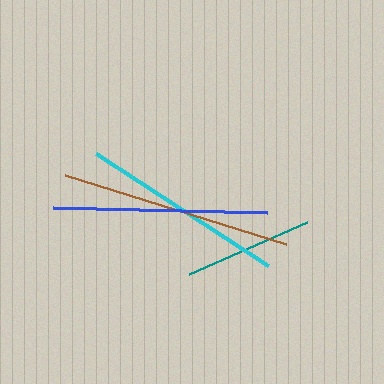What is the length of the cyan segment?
The cyan segment is approximately 205 pixels long.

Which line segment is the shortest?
The teal line is the shortest at approximately 129 pixels.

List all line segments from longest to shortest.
From longest to shortest: brown, blue, cyan, teal.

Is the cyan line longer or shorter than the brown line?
The brown line is longer than the cyan line.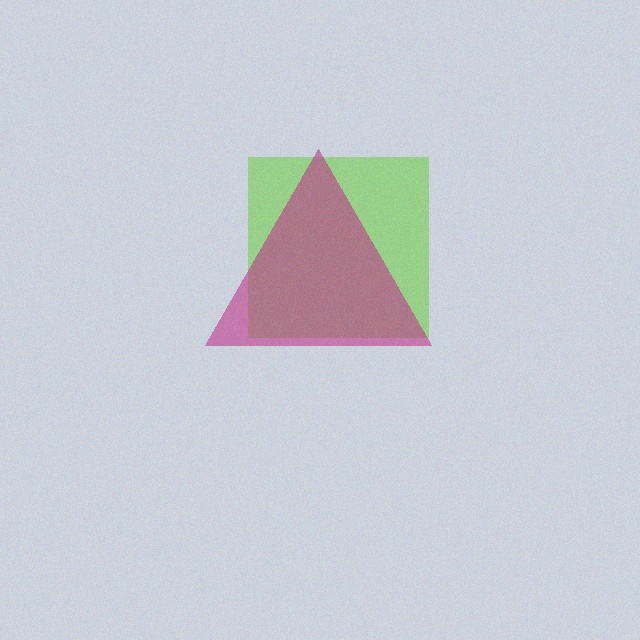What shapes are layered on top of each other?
The layered shapes are: a lime square, a magenta triangle.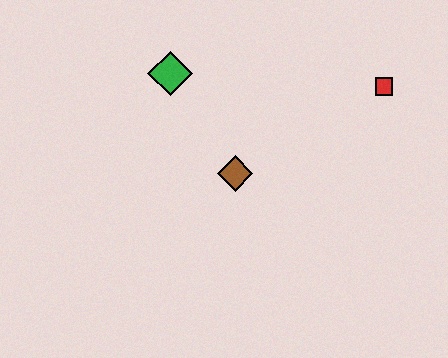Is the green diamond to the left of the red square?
Yes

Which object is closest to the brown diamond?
The green diamond is closest to the brown diamond.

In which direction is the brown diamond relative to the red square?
The brown diamond is to the left of the red square.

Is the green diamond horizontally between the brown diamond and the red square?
No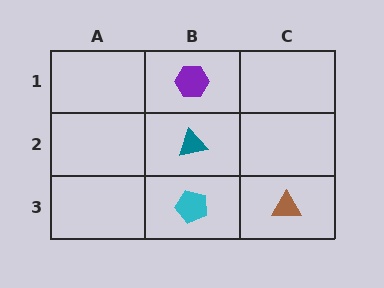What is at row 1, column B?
A purple hexagon.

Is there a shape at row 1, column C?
No, that cell is empty.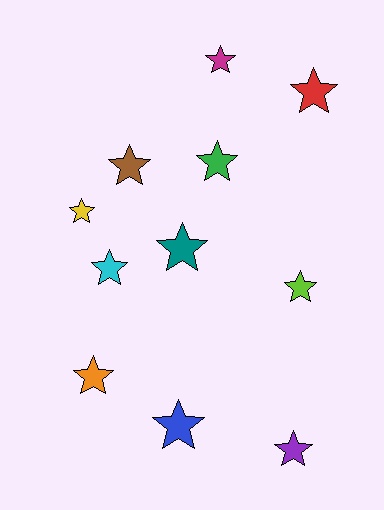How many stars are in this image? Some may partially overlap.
There are 11 stars.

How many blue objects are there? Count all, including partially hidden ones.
There is 1 blue object.